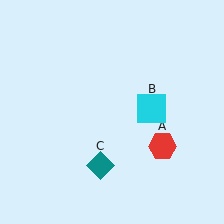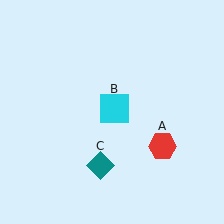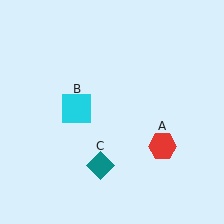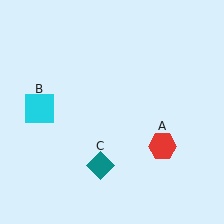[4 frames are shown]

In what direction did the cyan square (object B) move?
The cyan square (object B) moved left.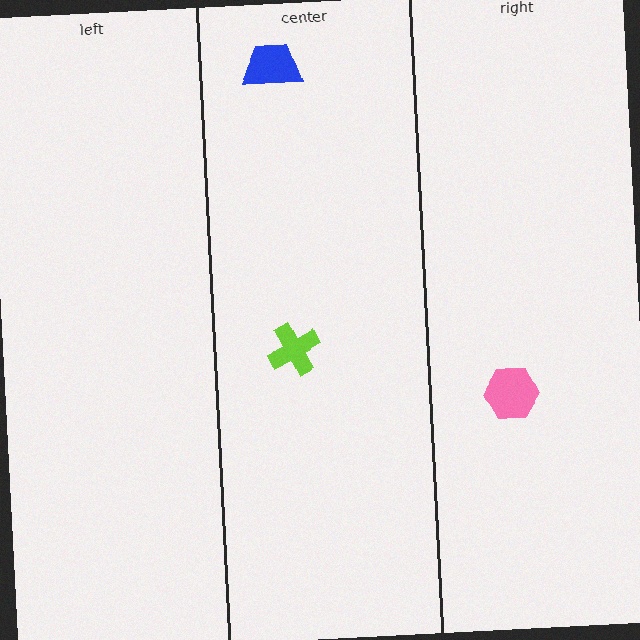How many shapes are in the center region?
2.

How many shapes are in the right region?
1.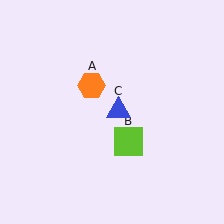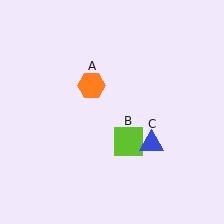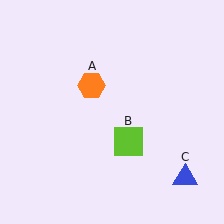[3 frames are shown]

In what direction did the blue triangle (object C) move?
The blue triangle (object C) moved down and to the right.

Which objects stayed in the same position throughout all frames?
Orange hexagon (object A) and lime square (object B) remained stationary.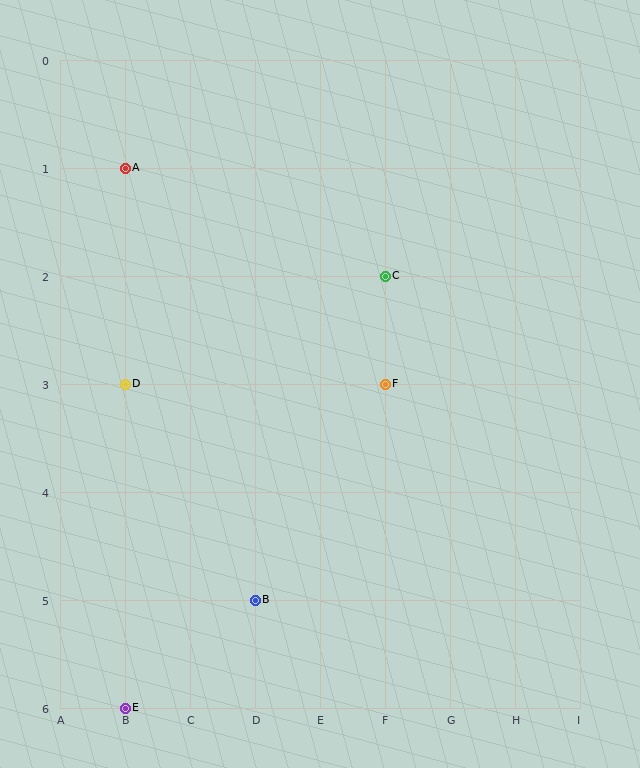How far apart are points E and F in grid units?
Points E and F are 4 columns and 3 rows apart (about 5.0 grid units diagonally).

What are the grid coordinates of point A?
Point A is at grid coordinates (B, 1).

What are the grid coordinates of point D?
Point D is at grid coordinates (B, 3).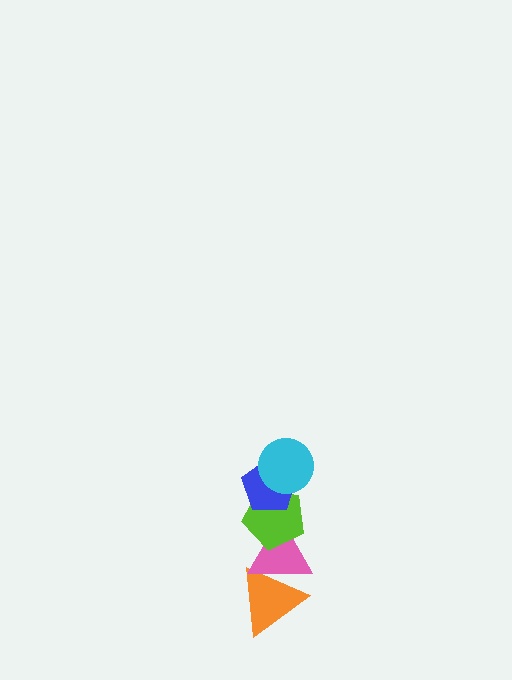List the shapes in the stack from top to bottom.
From top to bottom: the cyan circle, the blue pentagon, the lime pentagon, the pink triangle, the orange triangle.